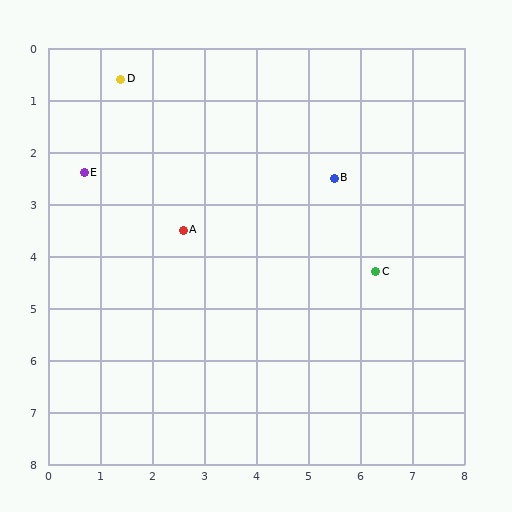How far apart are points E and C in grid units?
Points E and C are about 5.9 grid units apart.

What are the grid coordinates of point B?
Point B is at approximately (5.5, 2.5).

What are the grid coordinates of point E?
Point E is at approximately (0.7, 2.4).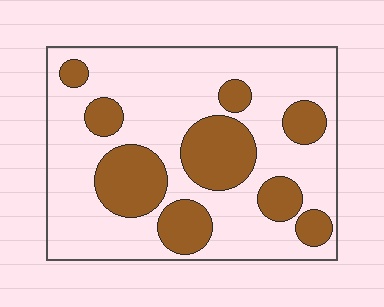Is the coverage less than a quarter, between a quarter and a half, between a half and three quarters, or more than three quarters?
Between a quarter and a half.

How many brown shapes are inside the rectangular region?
9.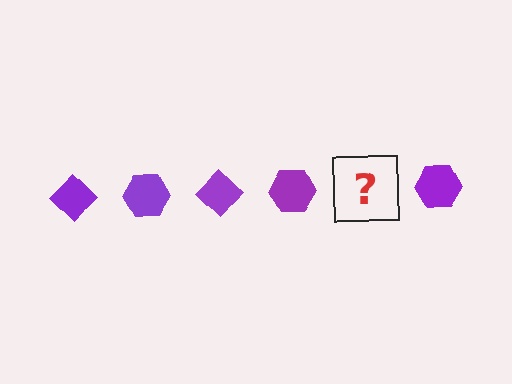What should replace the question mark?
The question mark should be replaced with a purple diamond.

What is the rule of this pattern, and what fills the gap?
The rule is that the pattern cycles through diamond, hexagon shapes in purple. The gap should be filled with a purple diamond.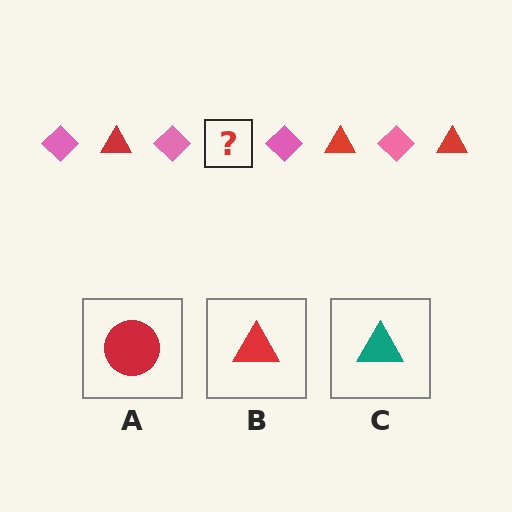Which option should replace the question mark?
Option B.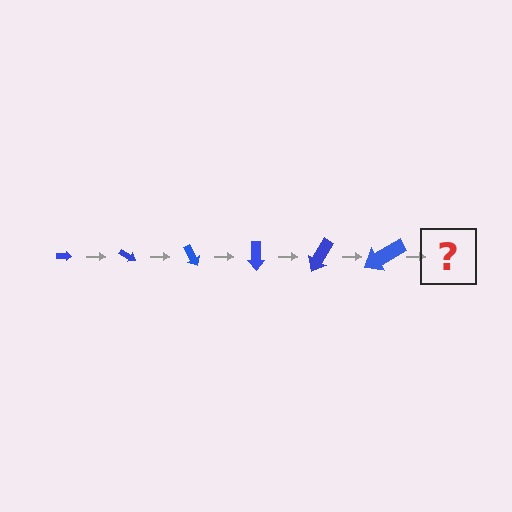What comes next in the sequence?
The next element should be an arrow, larger than the previous one and rotated 180 degrees from the start.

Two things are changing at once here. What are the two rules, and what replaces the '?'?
The two rules are that the arrow grows larger each step and it rotates 30 degrees each step. The '?' should be an arrow, larger than the previous one and rotated 180 degrees from the start.